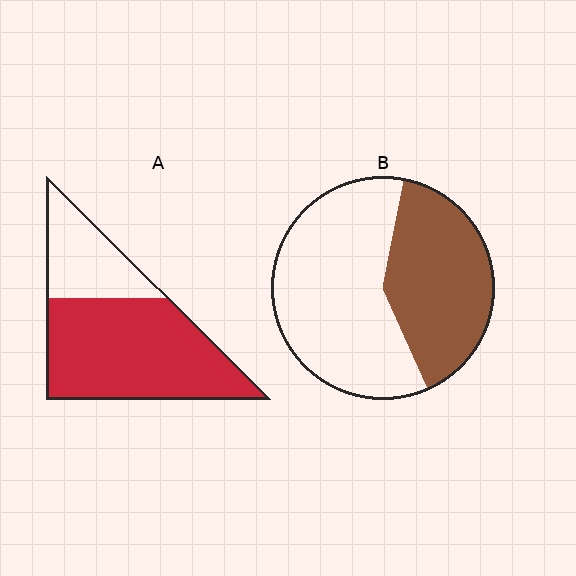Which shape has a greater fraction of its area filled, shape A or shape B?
Shape A.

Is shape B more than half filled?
No.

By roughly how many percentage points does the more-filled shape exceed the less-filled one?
By roughly 30 percentage points (A over B).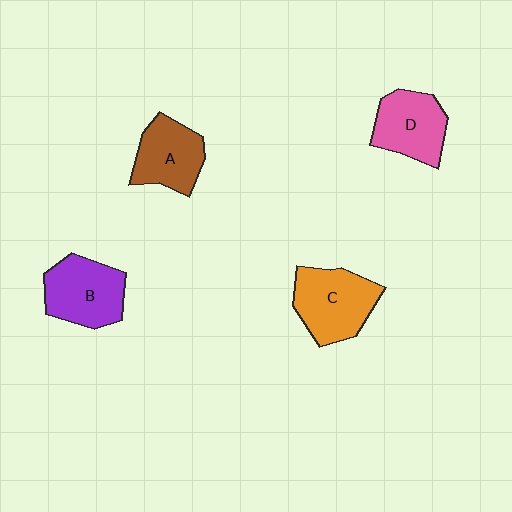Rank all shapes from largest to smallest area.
From largest to smallest: C (orange), B (purple), D (pink), A (brown).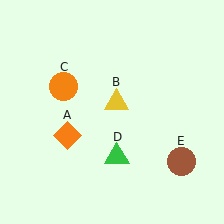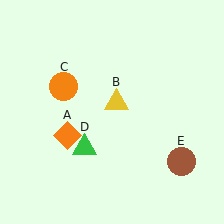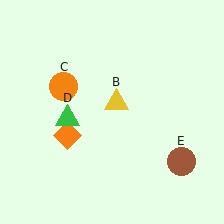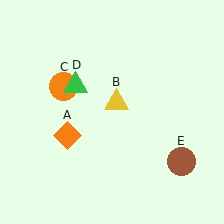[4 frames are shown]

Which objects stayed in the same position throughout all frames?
Orange diamond (object A) and yellow triangle (object B) and orange circle (object C) and brown circle (object E) remained stationary.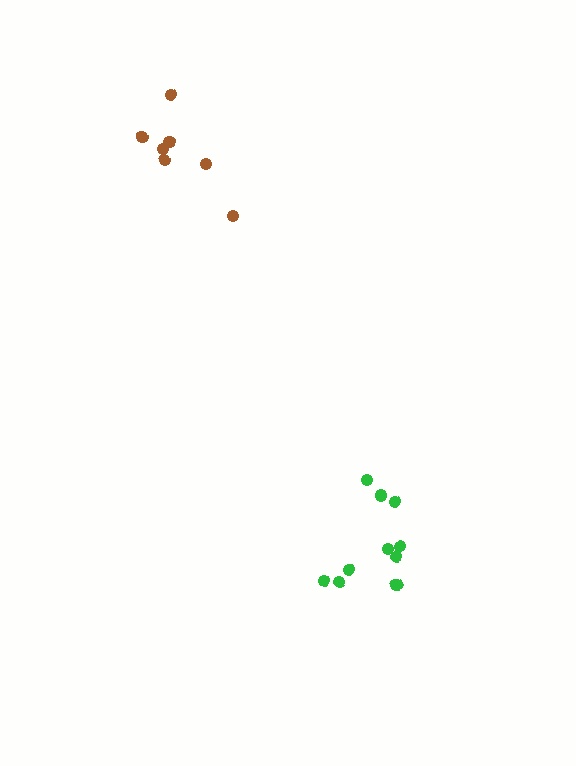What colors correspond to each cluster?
The clusters are colored: brown, green.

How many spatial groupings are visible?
There are 2 spatial groupings.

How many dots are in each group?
Group 1: 7 dots, Group 2: 11 dots (18 total).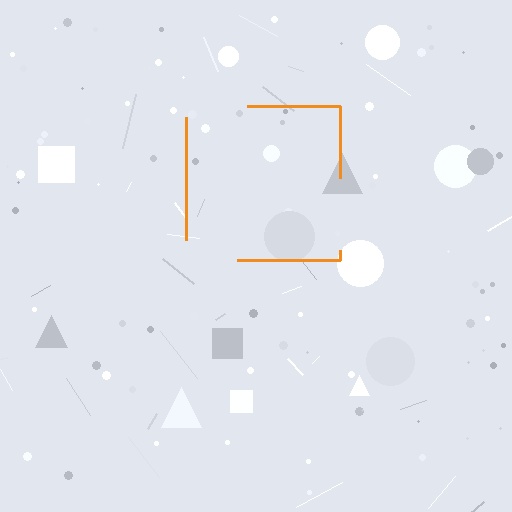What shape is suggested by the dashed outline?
The dashed outline suggests a square.